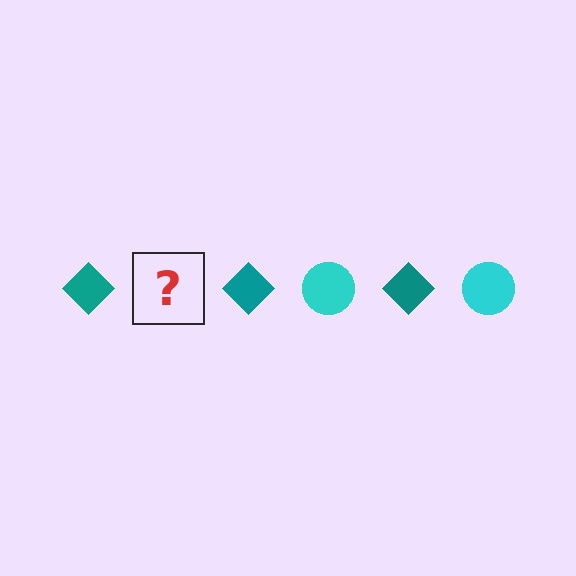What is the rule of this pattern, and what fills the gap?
The rule is that the pattern alternates between teal diamond and cyan circle. The gap should be filled with a cyan circle.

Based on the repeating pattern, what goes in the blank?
The blank should be a cyan circle.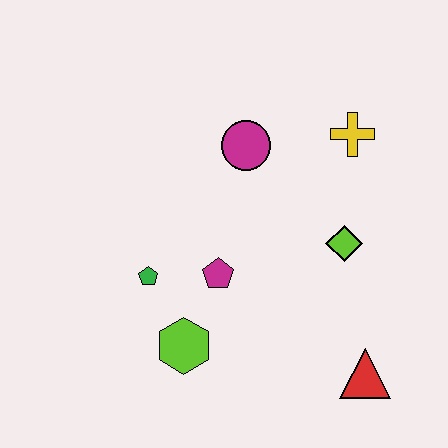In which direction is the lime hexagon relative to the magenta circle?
The lime hexagon is below the magenta circle.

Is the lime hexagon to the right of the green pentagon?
Yes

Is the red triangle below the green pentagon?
Yes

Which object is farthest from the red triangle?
The magenta circle is farthest from the red triangle.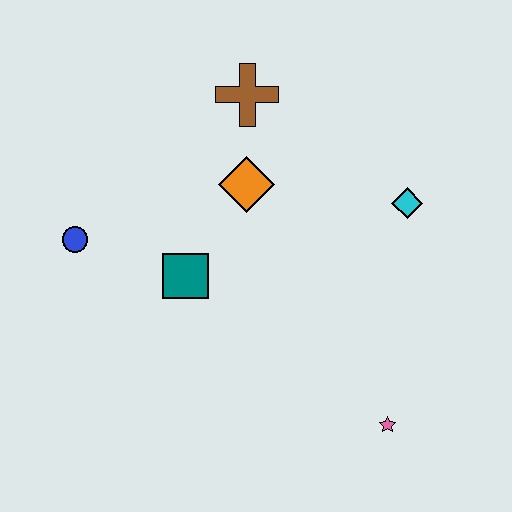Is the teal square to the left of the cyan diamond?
Yes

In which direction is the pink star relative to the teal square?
The pink star is to the right of the teal square.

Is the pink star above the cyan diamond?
No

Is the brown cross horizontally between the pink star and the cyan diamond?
No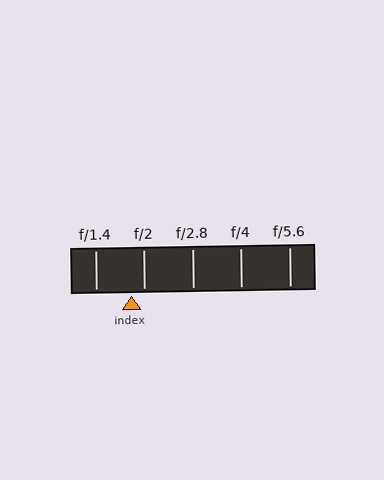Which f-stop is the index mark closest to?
The index mark is closest to f/2.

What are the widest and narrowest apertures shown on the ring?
The widest aperture shown is f/1.4 and the narrowest is f/5.6.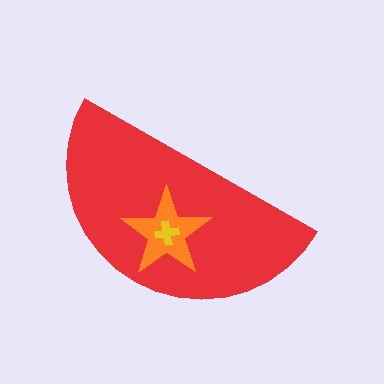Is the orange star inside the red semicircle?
Yes.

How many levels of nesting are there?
3.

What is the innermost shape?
The yellow cross.